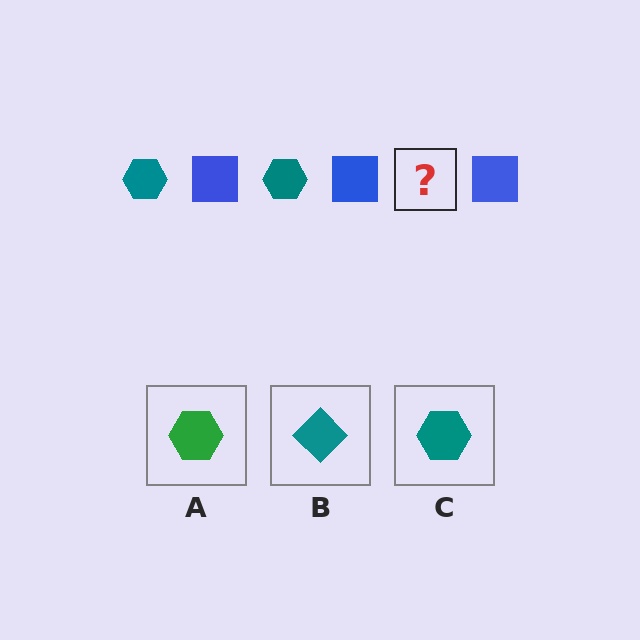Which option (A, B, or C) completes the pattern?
C.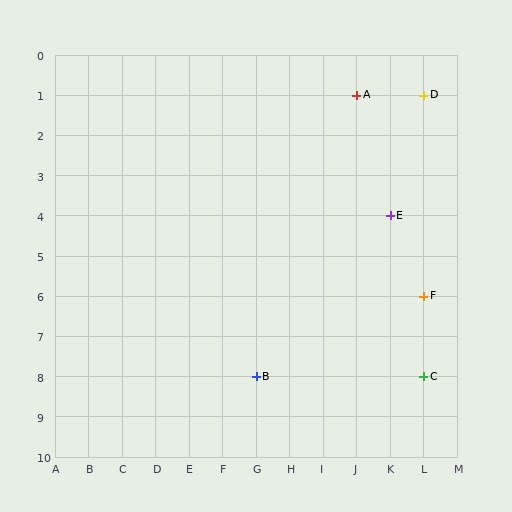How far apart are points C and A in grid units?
Points C and A are 2 columns and 7 rows apart (about 7.3 grid units diagonally).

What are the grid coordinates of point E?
Point E is at grid coordinates (K, 4).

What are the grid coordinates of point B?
Point B is at grid coordinates (G, 8).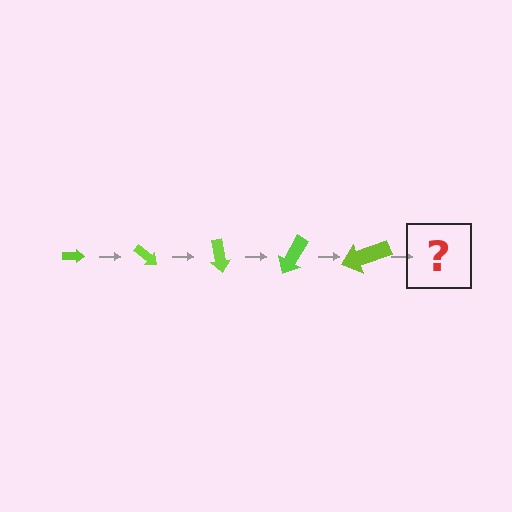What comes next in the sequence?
The next element should be an arrow, larger than the previous one and rotated 200 degrees from the start.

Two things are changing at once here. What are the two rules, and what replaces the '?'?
The two rules are that the arrow grows larger each step and it rotates 40 degrees each step. The '?' should be an arrow, larger than the previous one and rotated 200 degrees from the start.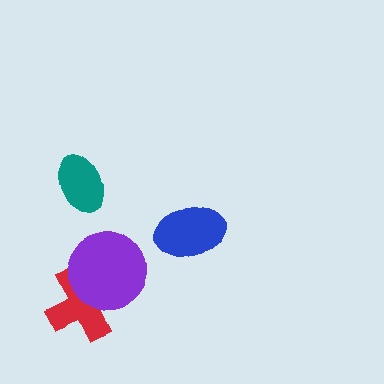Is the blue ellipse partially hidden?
No, no other shape covers it.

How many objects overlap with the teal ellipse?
0 objects overlap with the teal ellipse.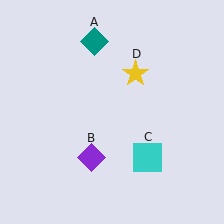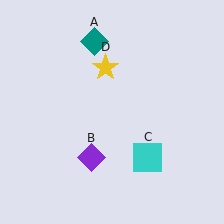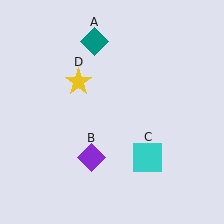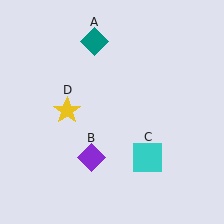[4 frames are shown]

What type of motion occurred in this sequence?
The yellow star (object D) rotated counterclockwise around the center of the scene.